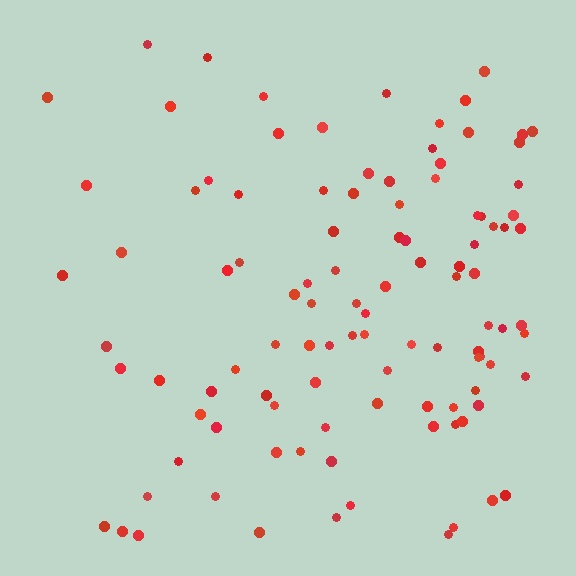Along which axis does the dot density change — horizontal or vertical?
Horizontal.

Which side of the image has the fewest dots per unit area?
The left.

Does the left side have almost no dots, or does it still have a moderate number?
Still a moderate number, just noticeably fewer than the right.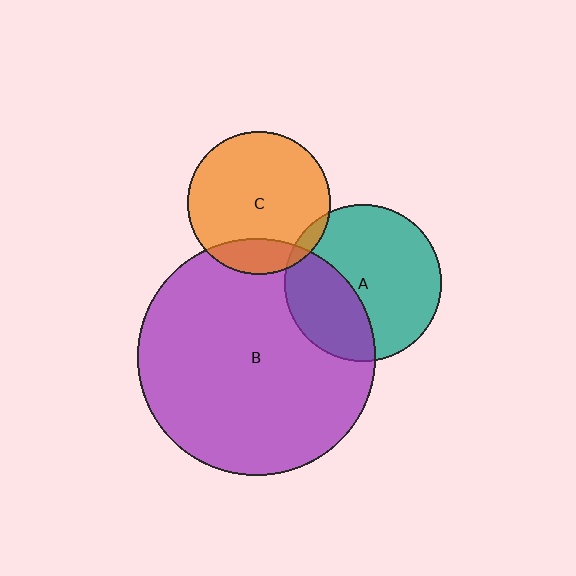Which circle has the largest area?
Circle B (purple).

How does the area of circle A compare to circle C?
Approximately 1.2 times.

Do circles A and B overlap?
Yes.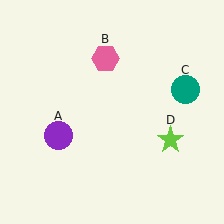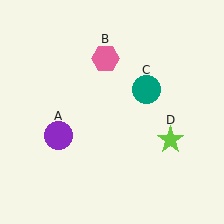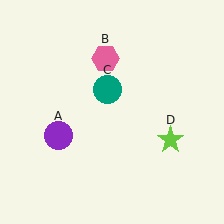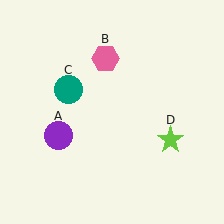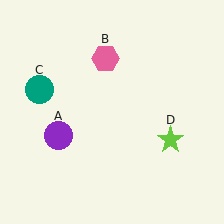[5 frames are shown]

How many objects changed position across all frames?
1 object changed position: teal circle (object C).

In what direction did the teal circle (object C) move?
The teal circle (object C) moved left.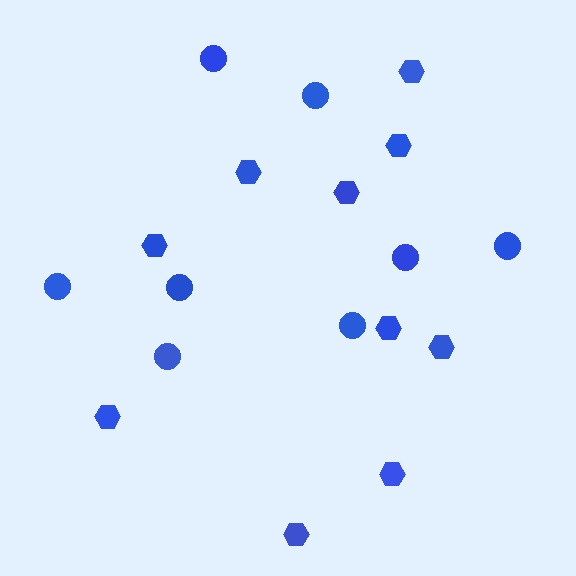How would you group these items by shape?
There are 2 groups: one group of circles (8) and one group of hexagons (10).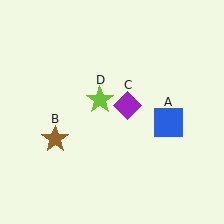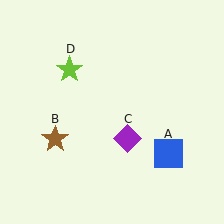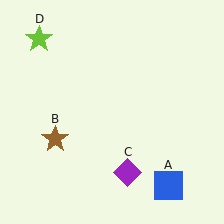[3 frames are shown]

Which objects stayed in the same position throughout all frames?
Brown star (object B) remained stationary.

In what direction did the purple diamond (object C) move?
The purple diamond (object C) moved down.